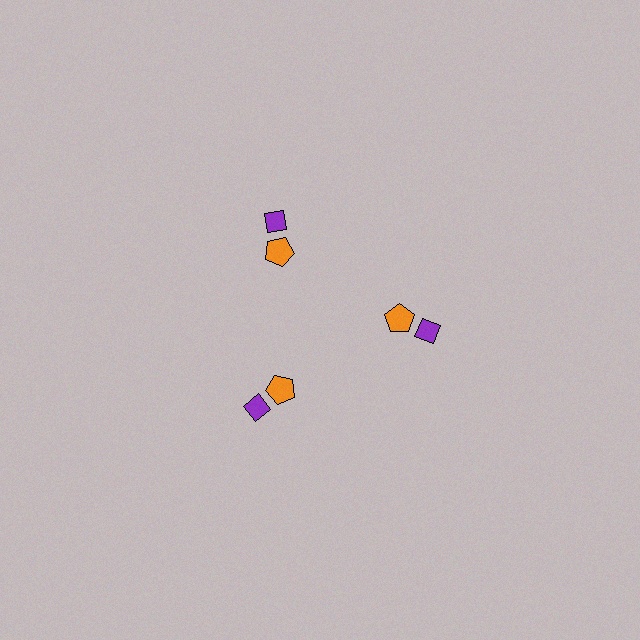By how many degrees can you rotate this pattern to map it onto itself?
The pattern maps onto itself every 120 degrees of rotation.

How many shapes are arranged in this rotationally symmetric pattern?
There are 6 shapes, arranged in 3 groups of 2.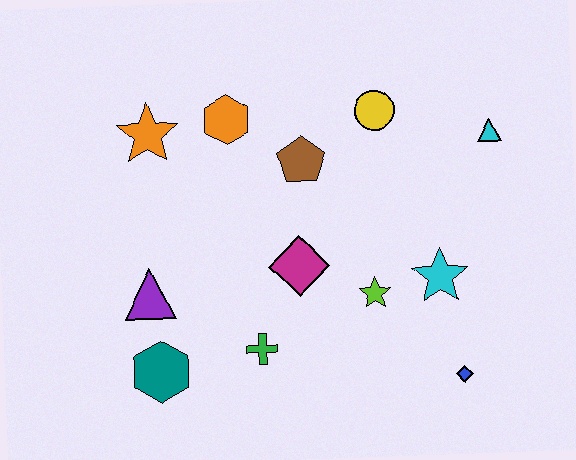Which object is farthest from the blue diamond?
The orange star is farthest from the blue diamond.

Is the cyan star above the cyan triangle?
No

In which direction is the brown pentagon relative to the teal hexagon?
The brown pentagon is above the teal hexagon.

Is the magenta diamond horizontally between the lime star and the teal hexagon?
Yes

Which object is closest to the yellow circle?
The brown pentagon is closest to the yellow circle.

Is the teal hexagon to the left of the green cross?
Yes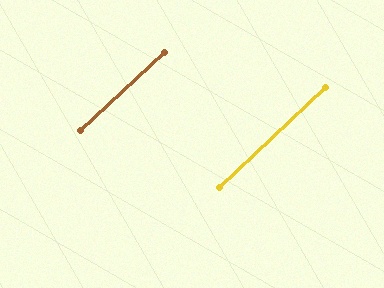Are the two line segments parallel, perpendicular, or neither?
Parallel — their directions differ by only 0.3°.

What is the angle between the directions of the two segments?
Approximately 0 degrees.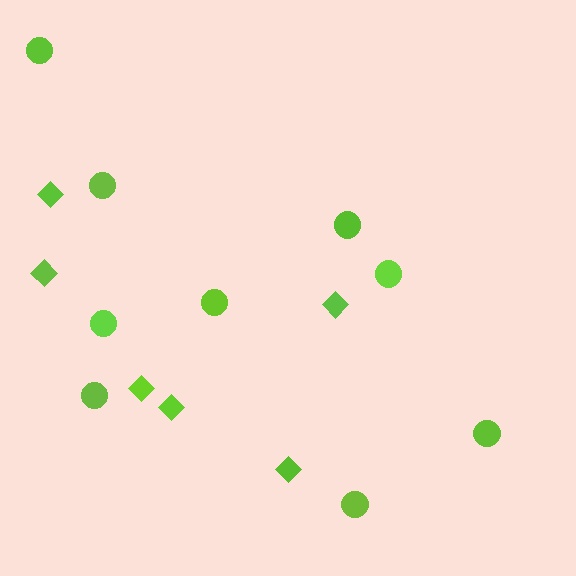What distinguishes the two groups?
There are 2 groups: one group of circles (9) and one group of diamonds (6).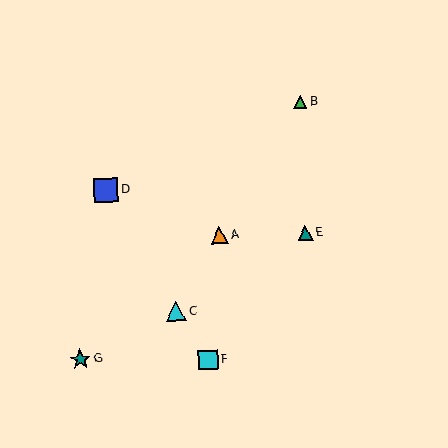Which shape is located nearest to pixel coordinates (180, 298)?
The cyan triangle (labeled C) at (176, 311) is nearest to that location.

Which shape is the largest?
The blue square (labeled D) is the largest.